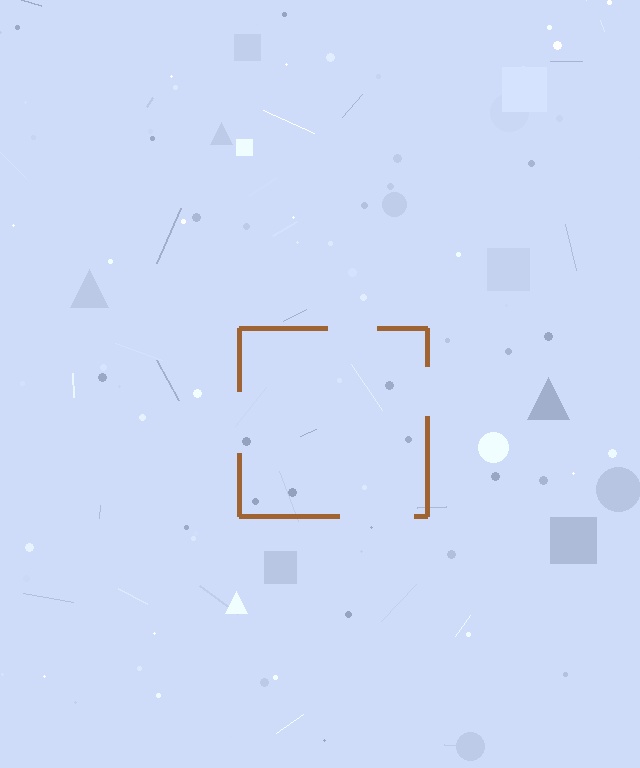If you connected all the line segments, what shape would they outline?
They would outline a square.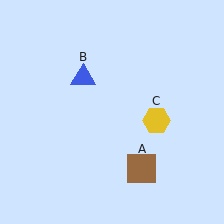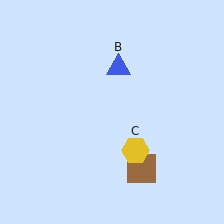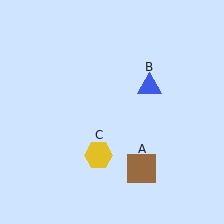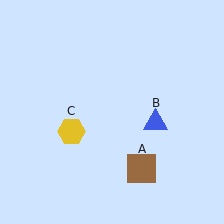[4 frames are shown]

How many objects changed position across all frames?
2 objects changed position: blue triangle (object B), yellow hexagon (object C).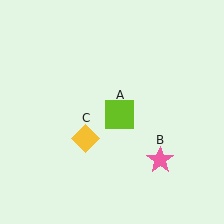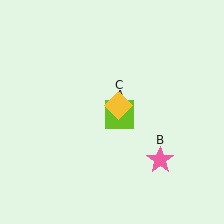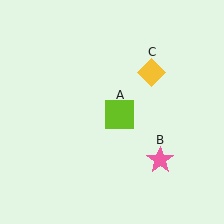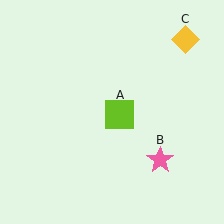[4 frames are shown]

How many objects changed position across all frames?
1 object changed position: yellow diamond (object C).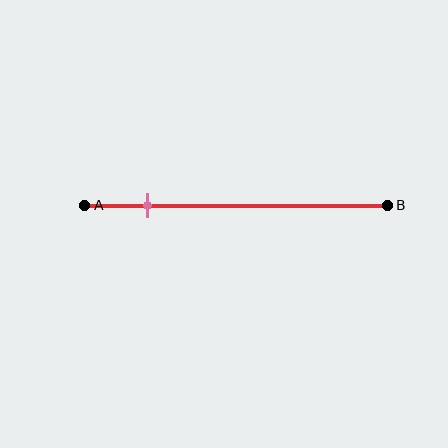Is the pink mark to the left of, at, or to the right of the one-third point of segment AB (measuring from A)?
The pink mark is to the left of the one-third point of segment AB.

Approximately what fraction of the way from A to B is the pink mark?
The pink mark is approximately 20% of the way from A to B.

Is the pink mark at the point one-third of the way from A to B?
No, the mark is at about 20% from A, not at the 33% one-third point.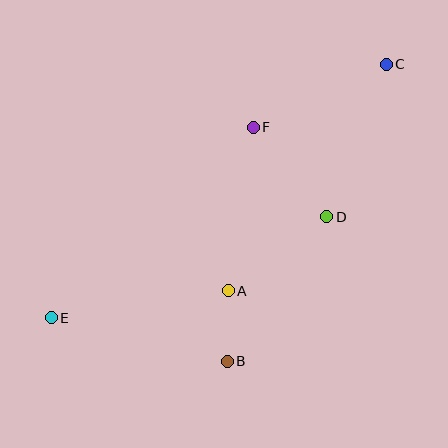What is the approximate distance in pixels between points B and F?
The distance between B and F is approximately 236 pixels.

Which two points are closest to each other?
Points A and B are closest to each other.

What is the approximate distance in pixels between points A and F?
The distance between A and F is approximately 166 pixels.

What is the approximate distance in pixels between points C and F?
The distance between C and F is approximately 147 pixels.